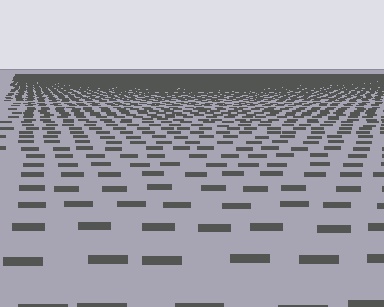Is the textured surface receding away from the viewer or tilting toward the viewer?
The surface is receding away from the viewer. Texture elements get smaller and denser toward the top.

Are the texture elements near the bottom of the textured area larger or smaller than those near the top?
Larger. Near the bottom, elements are closer to the viewer and appear at a bigger on-screen size.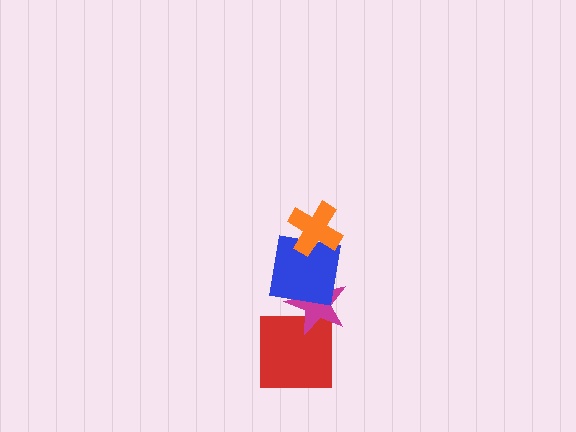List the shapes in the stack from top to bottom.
From top to bottom: the orange cross, the blue square, the magenta star, the red square.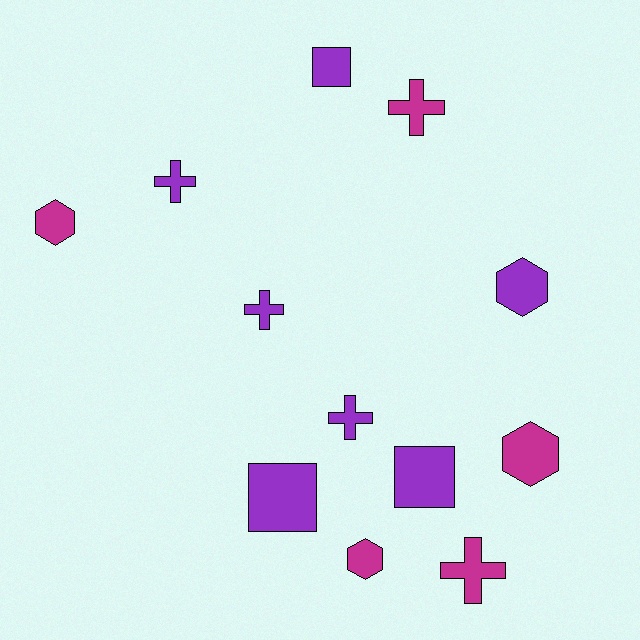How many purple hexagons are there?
There is 1 purple hexagon.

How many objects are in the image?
There are 12 objects.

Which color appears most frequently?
Purple, with 7 objects.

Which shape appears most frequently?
Cross, with 5 objects.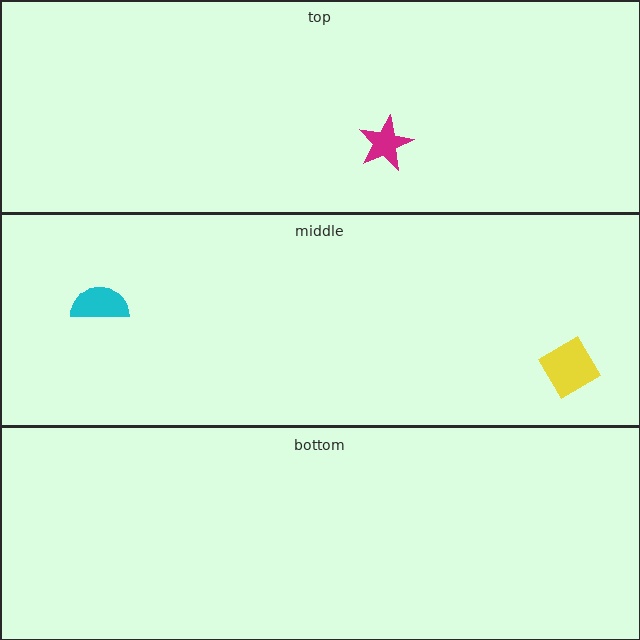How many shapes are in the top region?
1.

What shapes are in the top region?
The magenta star.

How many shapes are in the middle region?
2.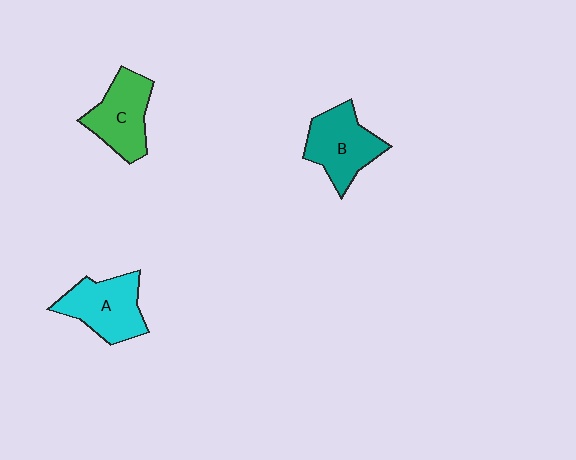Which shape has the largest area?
Shape B (teal).